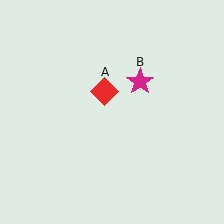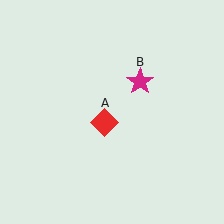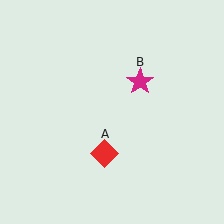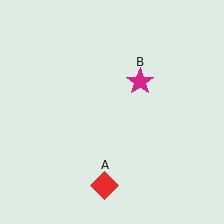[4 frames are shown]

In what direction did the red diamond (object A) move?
The red diamond (object A) moved down.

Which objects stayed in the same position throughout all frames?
Magenta star (object B) remained stationary.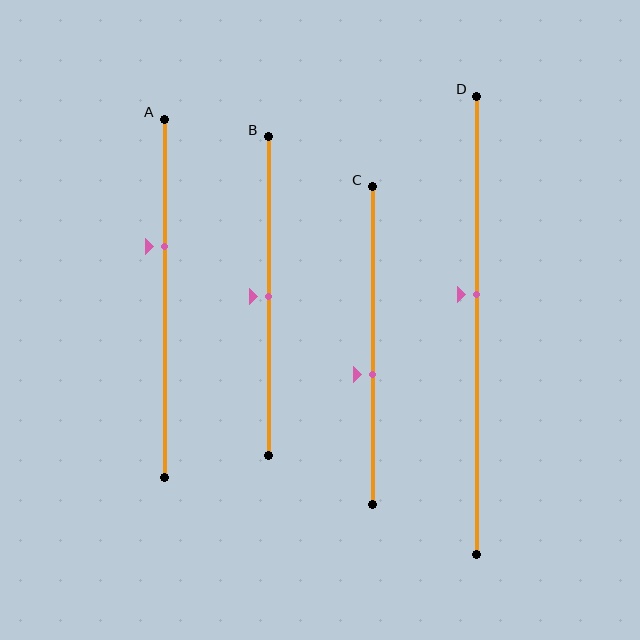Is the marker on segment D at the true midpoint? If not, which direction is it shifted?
No, the marker on segment D is shifted upward by about 7% of the segment length.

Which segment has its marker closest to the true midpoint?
Segment B has its marker closest to the true midpoint.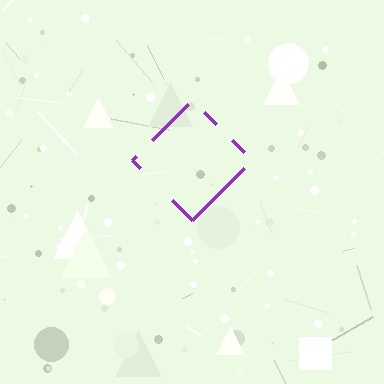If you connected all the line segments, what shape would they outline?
They would outline a diamond.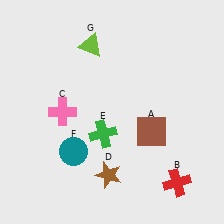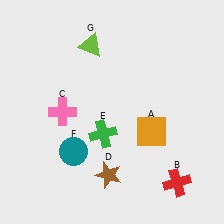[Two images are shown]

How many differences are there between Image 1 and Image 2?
There is 1 difference between the two images.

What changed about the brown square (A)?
In Image 1, A is brown. In Image 2, it changed to orange.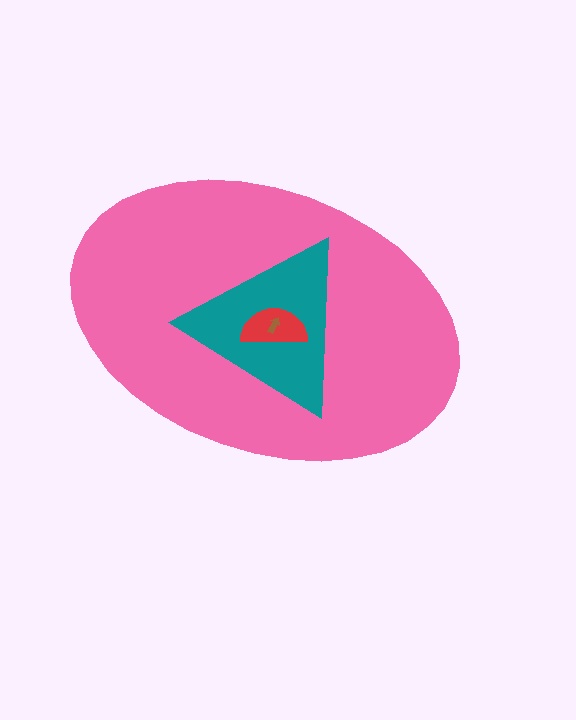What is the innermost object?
The brown arrow.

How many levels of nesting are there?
4.